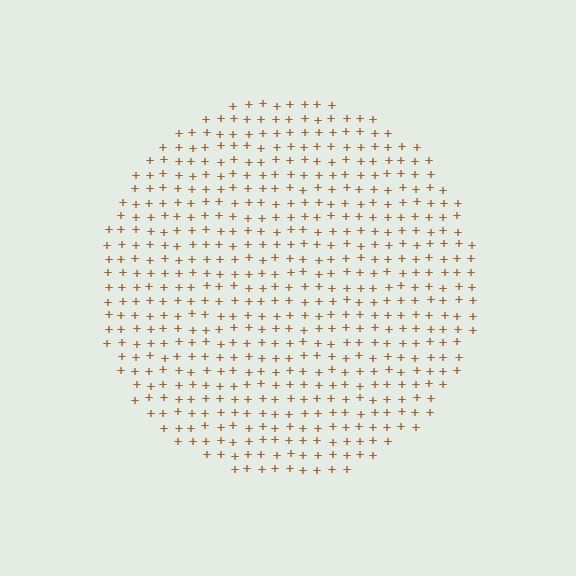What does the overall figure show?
The overall figure shows a circle.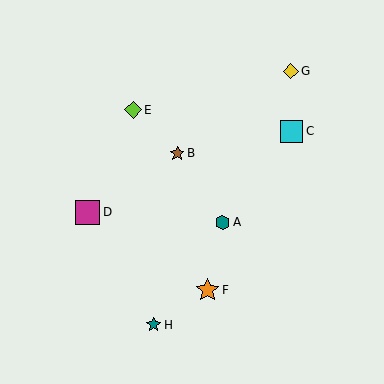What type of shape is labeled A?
Shape A is a teal hexagon.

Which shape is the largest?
The magenta square (labeled D) is the largest.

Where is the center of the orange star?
The center of the orange star is at (207, 290).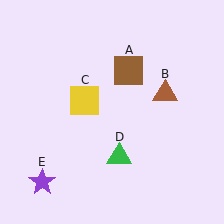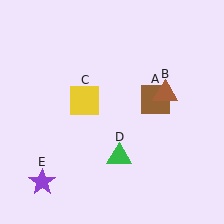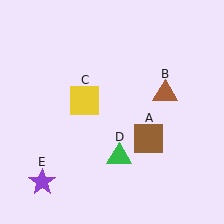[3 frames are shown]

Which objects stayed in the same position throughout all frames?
Brown triangle (object B) and yellow square (object C) and green triangle (object D) and purple star (object E) remained stationary.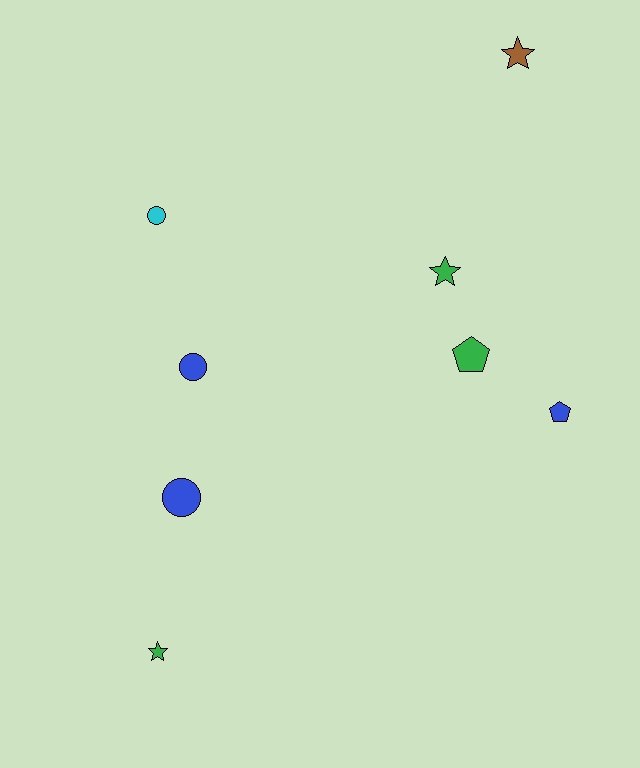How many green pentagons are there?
There is 1 green pentagon.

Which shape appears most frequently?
Star, with 3 objects.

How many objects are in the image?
There are 8 objects.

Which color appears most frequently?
Blue, with 3 objects.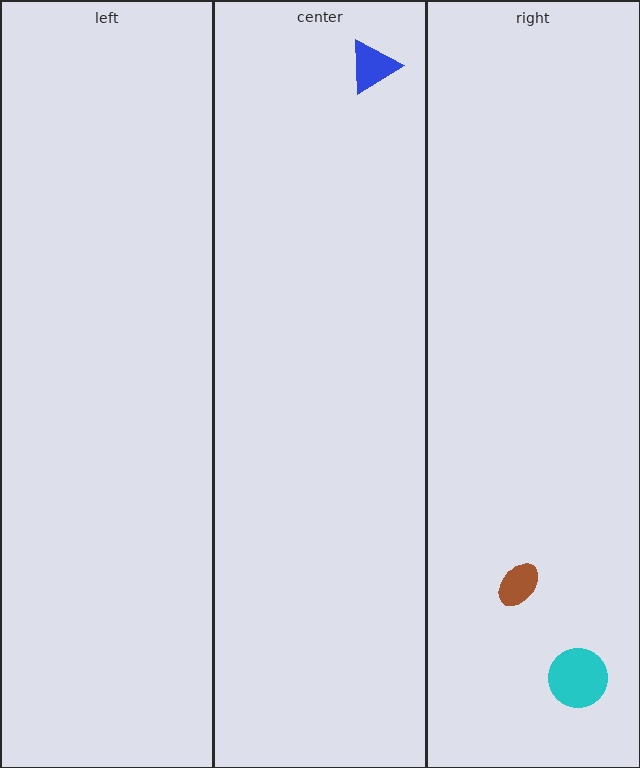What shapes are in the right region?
The cyan circle, the brown ellipse.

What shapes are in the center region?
The blue triangle.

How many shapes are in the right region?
2.